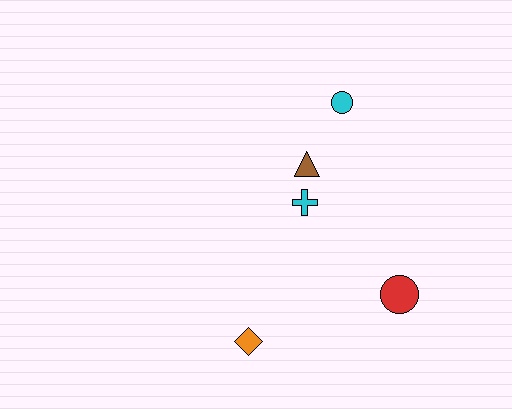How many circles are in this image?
There are 2 circles.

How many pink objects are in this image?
There are no pink objects.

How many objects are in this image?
There are 5 objects.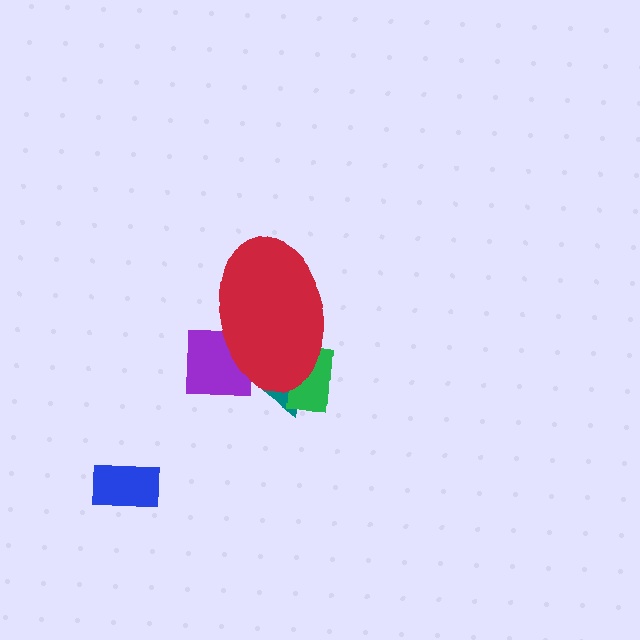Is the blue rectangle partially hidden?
No, the blue rectangle is fully visible.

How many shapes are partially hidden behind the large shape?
3 shapes are partially hidden.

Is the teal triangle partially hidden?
Yes, the teal triangle is partially hidden behind the red ellipse.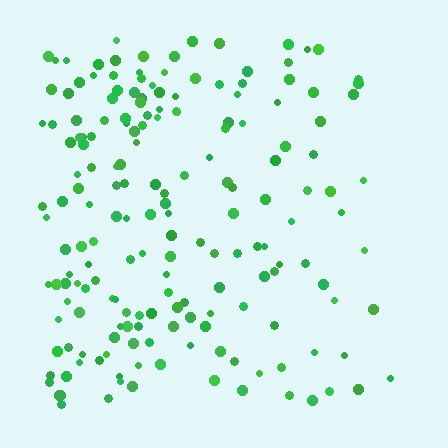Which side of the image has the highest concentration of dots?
The left.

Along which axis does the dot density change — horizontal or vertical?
Horizontal.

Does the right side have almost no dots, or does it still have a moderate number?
Still a moderate number, just noticeably fewer than the left.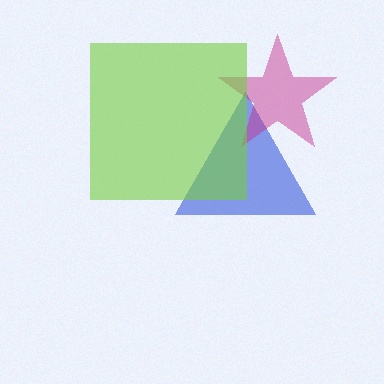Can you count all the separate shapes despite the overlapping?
Yes, there are 3 separate shapes.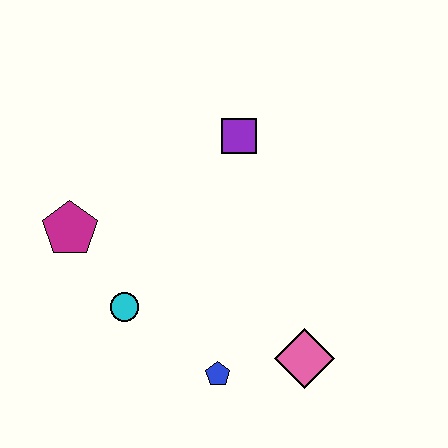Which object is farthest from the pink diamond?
The magenta pentagon is farthest from the pink diamond.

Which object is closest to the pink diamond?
The blue pentagon is closest to the pink diamond.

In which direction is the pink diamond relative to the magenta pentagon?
The pink diamond is to the right of the magenta pentagon.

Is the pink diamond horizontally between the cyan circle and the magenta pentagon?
No